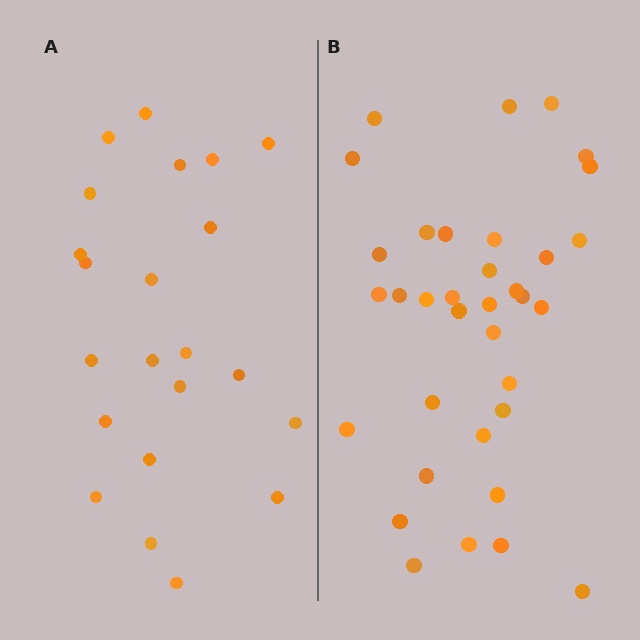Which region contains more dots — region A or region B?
Region B (the right region) has more dots.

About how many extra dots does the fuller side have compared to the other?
Region B has approximately 15 more dots than region A.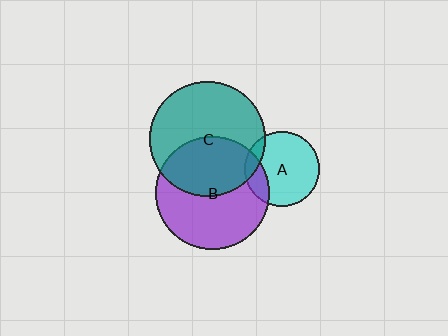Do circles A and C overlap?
Yes.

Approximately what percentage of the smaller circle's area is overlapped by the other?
Approximately 10%.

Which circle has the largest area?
Circle C (teal).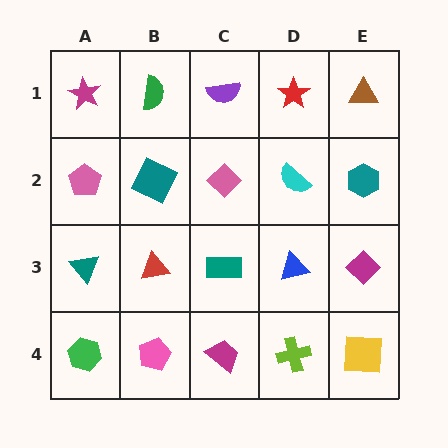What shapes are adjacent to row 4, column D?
A blue triangle (row 3, column D), a magenta trapezoid (row 4, column C), a yellow square (row 4, column E).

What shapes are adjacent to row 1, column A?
A pink pentagon (row 2, column A), a green semicircle (row 1, column B).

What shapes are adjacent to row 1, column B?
A teal square (row 2, column B), a magenta star (row 1, column A), a purple semicircle (row 1, column C).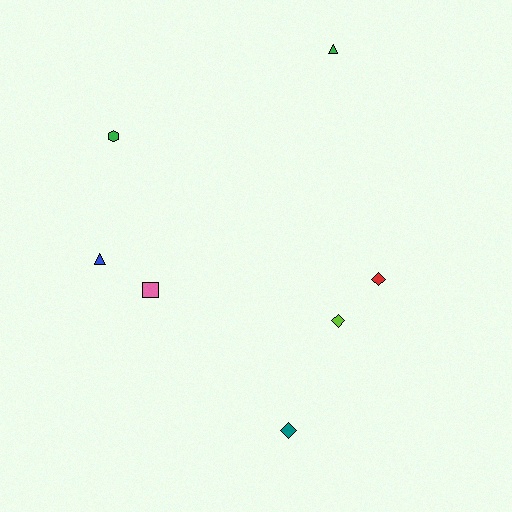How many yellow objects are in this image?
There are no yellow objects.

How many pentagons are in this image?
There are no pentagons.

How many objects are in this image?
There are 7 objects.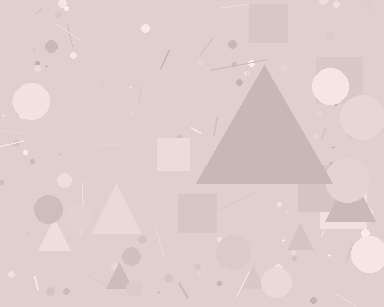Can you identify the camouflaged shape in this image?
The camouflaged shape is a triangle.